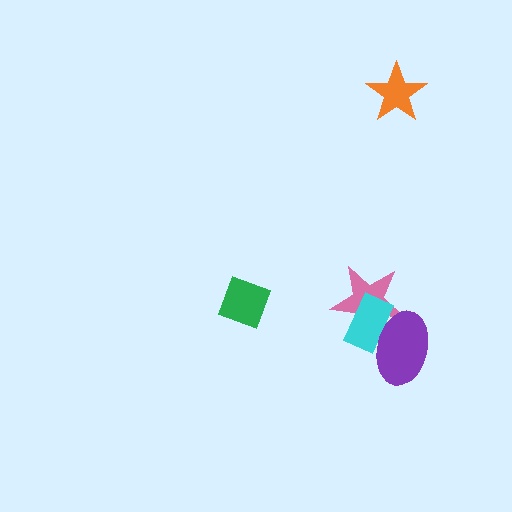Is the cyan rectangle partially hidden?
Yes, it is partially covered by another shape.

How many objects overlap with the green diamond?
0 objects overlap with the green diamond.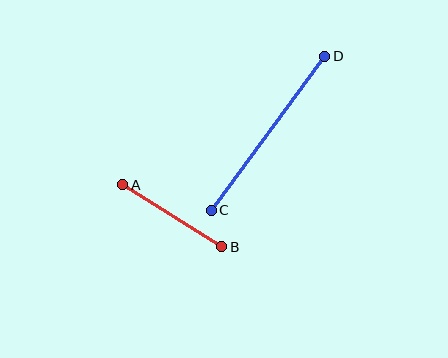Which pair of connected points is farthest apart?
Points C and D are farthest apart.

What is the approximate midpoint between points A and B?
The midpoint is at approximately (172, 216) pixels.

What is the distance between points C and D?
The distance is approximately 191 pixels.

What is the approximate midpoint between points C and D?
The midpoint is at approximately (268, 133) pixels.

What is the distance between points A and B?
The distance is approximately 117 pixels.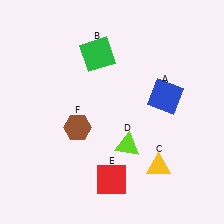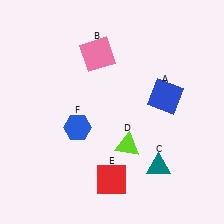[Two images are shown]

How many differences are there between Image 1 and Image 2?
There are 3 differences between the two images.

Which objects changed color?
B changed from green to pink. C changed from yellow to teal. F changed from brown to blue.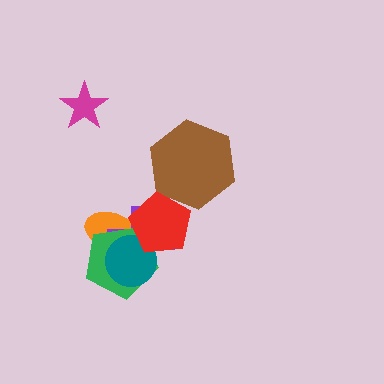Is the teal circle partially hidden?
Yes, it is partially covered by another shape.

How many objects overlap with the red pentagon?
5 objects overlap with the red pentagon.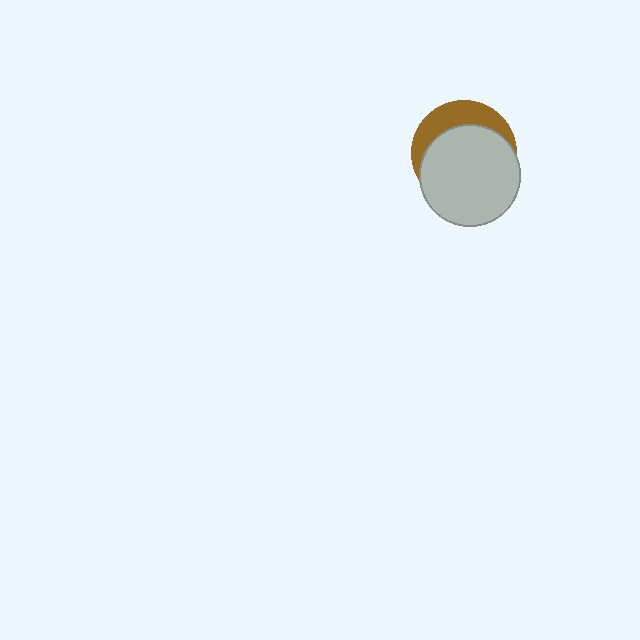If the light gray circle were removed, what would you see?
You would see the complete brown circle.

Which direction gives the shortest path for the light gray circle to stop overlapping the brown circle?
Moving down gives the shortest separation.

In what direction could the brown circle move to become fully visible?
The brown circle could move up. That would shift it out from behind the light gray circle entirely.